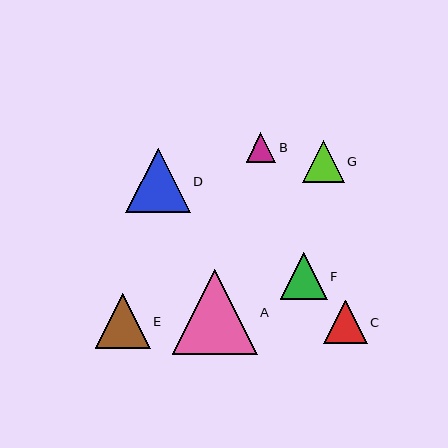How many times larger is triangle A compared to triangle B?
Triangle A is approximately 2.8 times the size of triangle B.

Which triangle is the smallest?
Triangle B is the smallest with a size of approximately 30 pixels.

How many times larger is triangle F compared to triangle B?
Triangle F is approximately 1.6 times the size of triangle B.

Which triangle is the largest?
Triangle A is the largest with a size of approximately 84 pixels.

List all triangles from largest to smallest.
From largest to smallest: A, D, E, F, C, G, B.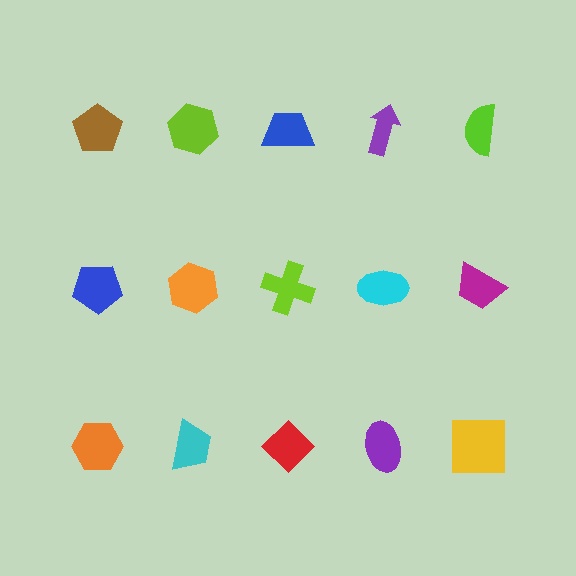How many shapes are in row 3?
5 shapes.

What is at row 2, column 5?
A magenta trapezoid.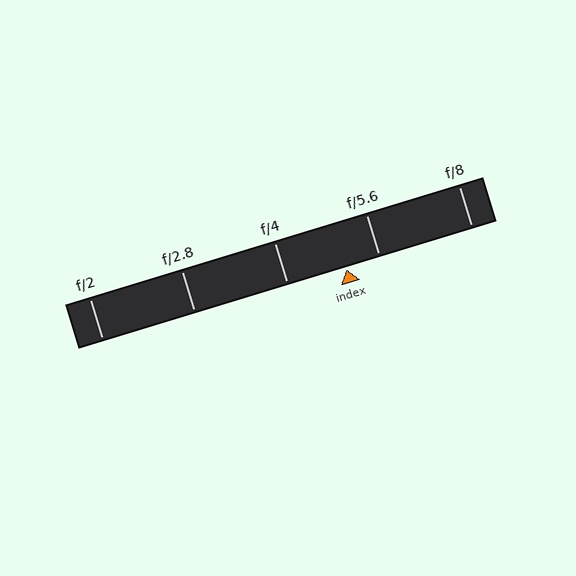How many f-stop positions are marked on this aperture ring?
There are 5 f-stop positions marked.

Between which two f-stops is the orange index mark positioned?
The index mark is between f/4 and f/5.6.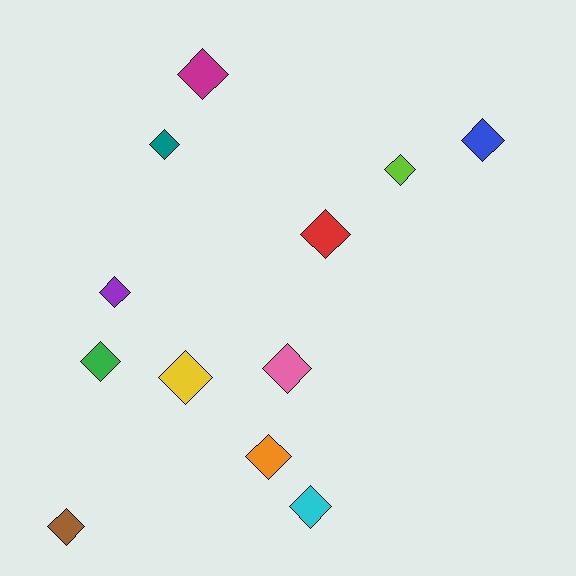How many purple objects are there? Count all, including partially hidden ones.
There is 1 purple object.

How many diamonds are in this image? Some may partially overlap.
There are 12 diamonds.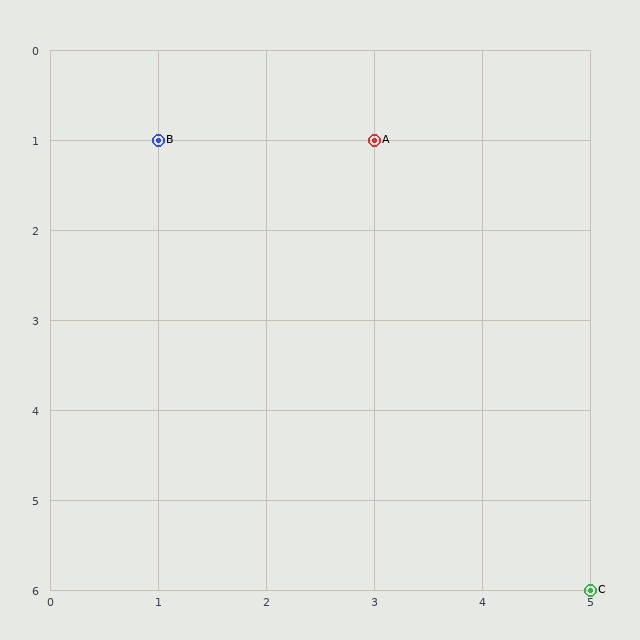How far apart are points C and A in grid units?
Points C and A are 2 columns and 5 rows apart (about 5.4 grid units diagonally).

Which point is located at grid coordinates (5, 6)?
Point C is at (5, 6).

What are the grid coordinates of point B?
Point B is at grid coordinates (1, 1).